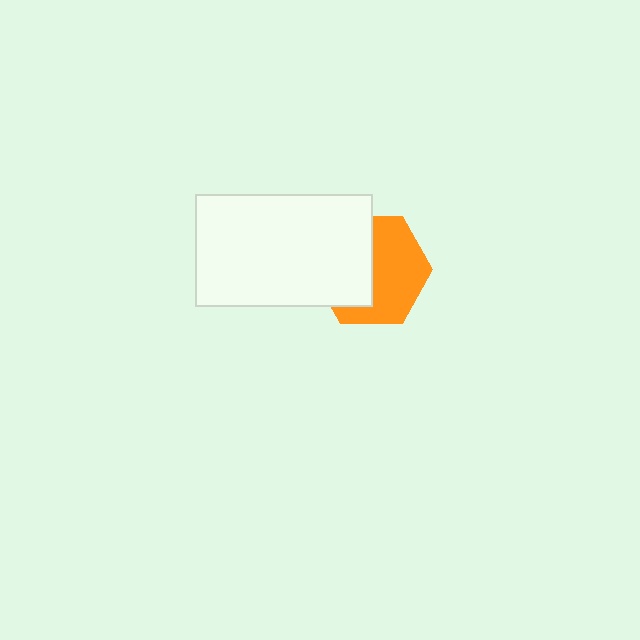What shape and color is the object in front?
The object in front is a white rectangle.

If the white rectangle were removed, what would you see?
You would see the complete orange hexagon.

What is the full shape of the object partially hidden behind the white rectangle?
The partially hidden object is an orange hexagon.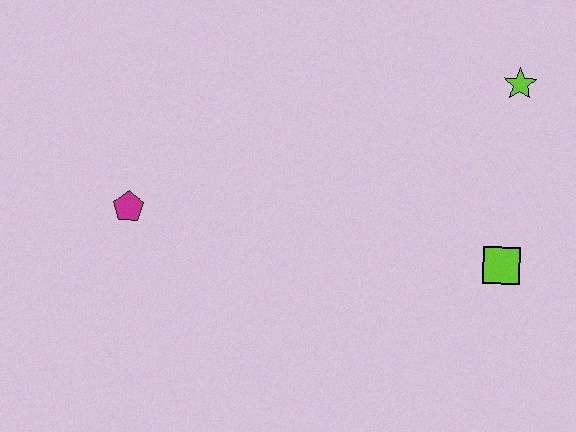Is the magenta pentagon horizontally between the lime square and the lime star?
No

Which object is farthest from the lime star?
The magenta pentagon is farthest from the lime star.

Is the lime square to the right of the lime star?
No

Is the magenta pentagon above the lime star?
No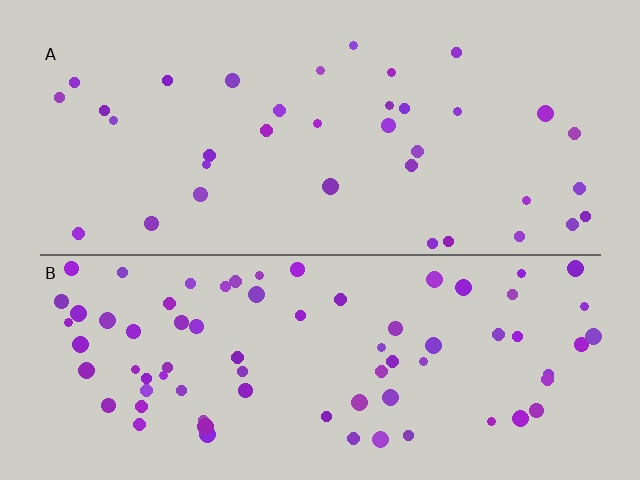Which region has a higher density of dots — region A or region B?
B (the bottom).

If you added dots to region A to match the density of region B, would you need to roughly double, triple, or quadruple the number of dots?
Approximately double.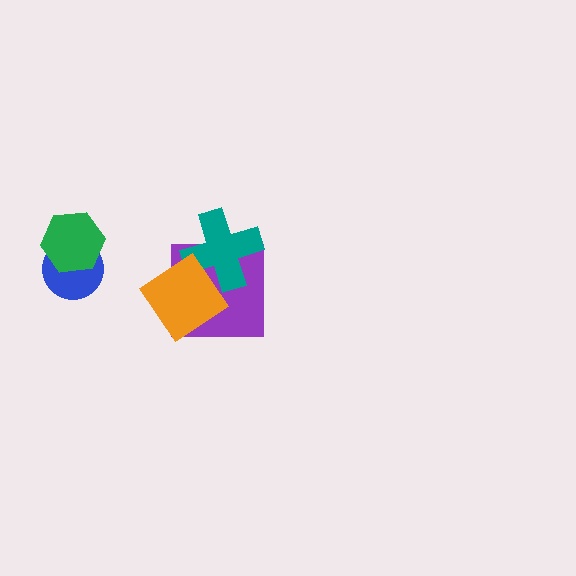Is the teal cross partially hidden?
Yes, it is partially covered by another shape.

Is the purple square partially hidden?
Yes, it is partially covered by another shape.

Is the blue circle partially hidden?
Yes, it is partially covered by another shape.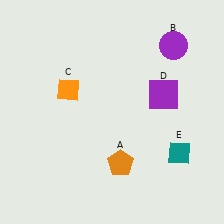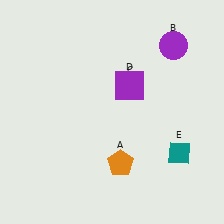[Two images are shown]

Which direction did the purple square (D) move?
The purple square (D) moved left.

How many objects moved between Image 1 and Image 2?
2 objects moved between the two images.